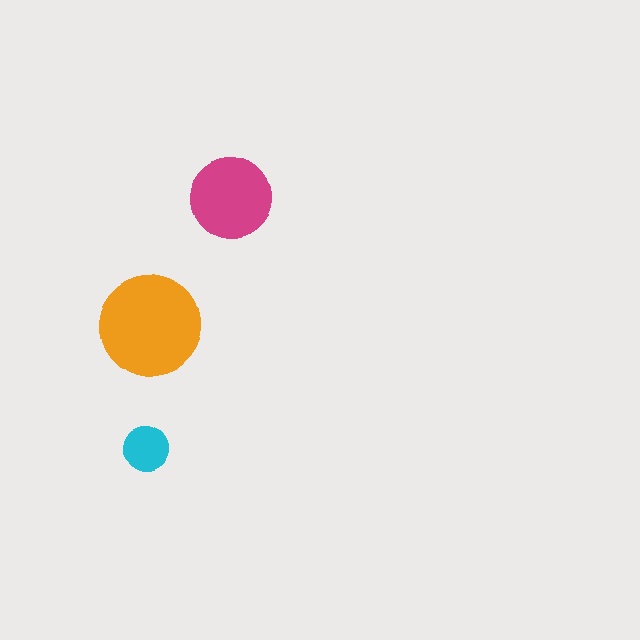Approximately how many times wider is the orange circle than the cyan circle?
About 2 times wider.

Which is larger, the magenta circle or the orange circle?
The orange one.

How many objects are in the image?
There are 3 objects in the image.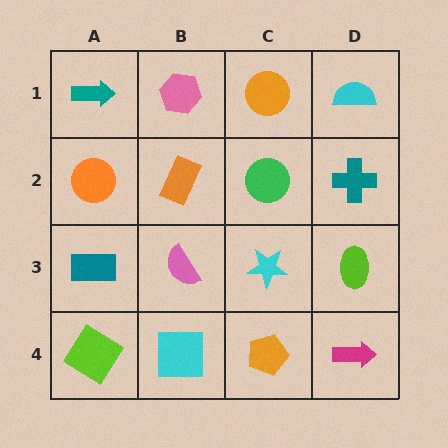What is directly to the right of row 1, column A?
A pink hexagon.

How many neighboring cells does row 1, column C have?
3.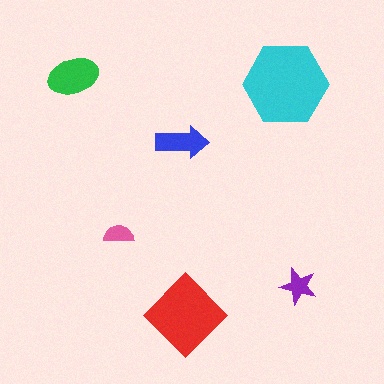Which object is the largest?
The cyan hexagon.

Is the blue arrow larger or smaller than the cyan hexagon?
Smaller.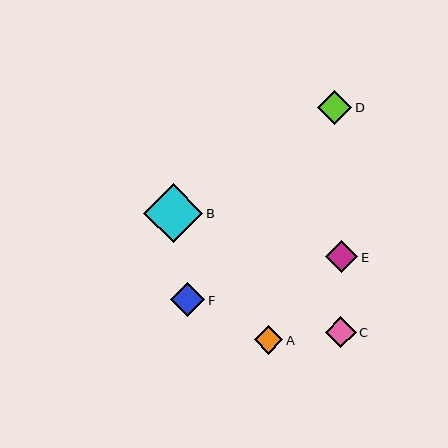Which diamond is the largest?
Diamond B is the largest with a size of approximately 59 pixels.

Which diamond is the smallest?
Diamond A is the smallest with a size of approximately 29 pixels.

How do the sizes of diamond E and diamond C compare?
Diamond E and diamond C are approximately the same size.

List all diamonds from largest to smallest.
From largest to smallest: B, D, F, E, C, A.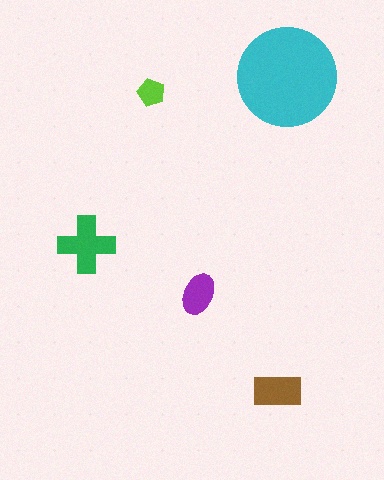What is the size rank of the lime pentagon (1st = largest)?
5th.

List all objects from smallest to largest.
The lime pentagon, the purple ellipse, the brown rectangle, the green cross, the cyan circle.